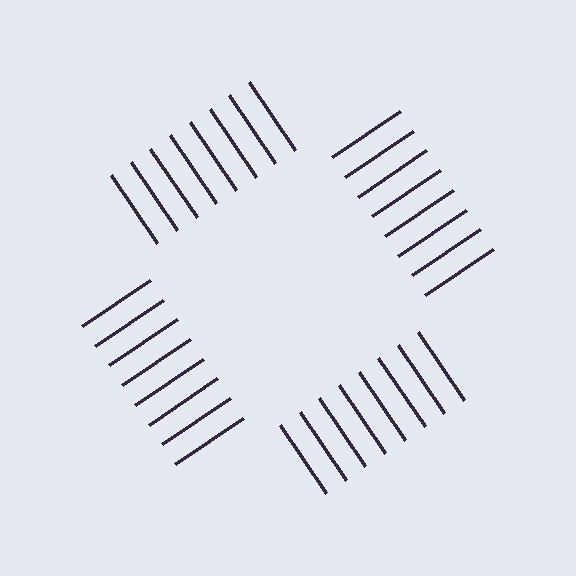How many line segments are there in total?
32 — 8 along each of the 4 edges.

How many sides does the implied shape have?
4 sides — the line-ends trace a square.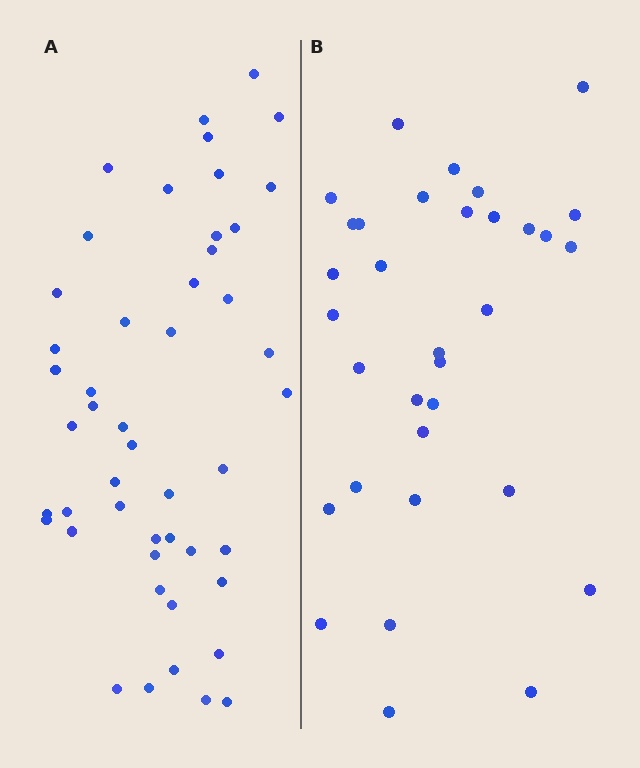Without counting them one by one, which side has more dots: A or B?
Region A (the left region) has more dots.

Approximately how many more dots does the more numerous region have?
Region A has approximately 15 more dots than region B.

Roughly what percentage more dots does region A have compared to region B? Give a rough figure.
About 45% more.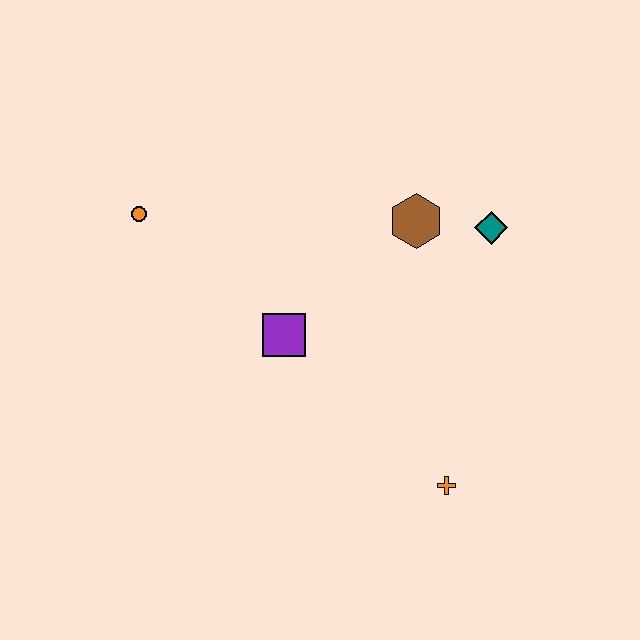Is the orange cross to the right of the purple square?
Yes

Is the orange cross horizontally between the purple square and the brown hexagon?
No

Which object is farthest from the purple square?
The teal diamond is farthest from the purple square.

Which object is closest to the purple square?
The brown hexagon is closest to the purple square.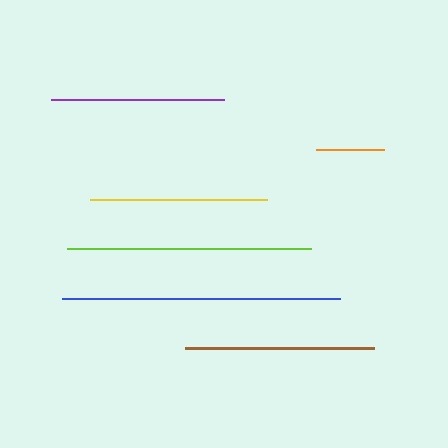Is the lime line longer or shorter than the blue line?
The blue line is longer than the lime line.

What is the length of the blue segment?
The blue segment is approximately 278 pixels long.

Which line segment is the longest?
The blue line is the longest at approximately 278 pixels.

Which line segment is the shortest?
The orange line is the shortest at approximately 68 pixels.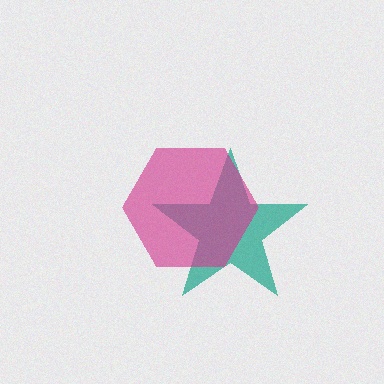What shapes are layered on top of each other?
The layered shapes are: a teal star, a magenta hexagon.